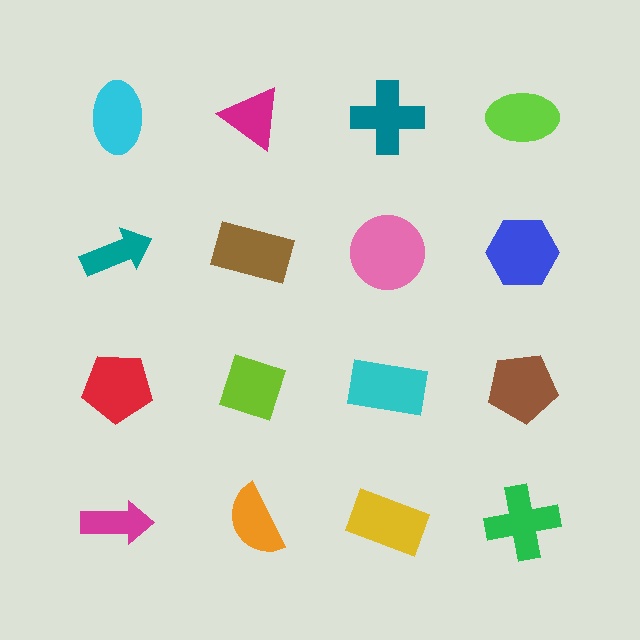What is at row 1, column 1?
A cyan ellipse.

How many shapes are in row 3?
4 shapes.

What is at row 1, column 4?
A lime ellipse.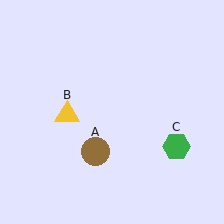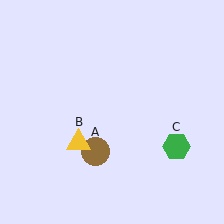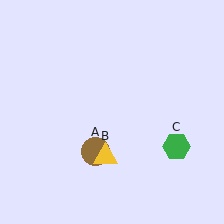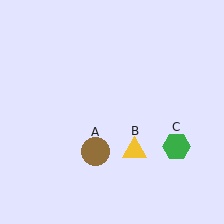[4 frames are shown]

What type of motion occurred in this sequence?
The yellow triangle (object B) rotated counterclockwise around the center of the scene.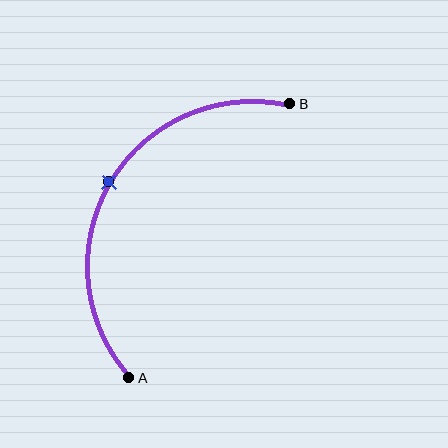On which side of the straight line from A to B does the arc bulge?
The arc bulges to the left of the straight line connecting A and B.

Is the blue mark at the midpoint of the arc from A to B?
Yes. The blue mark lies on the arc at equal arc-length from both A and B — it is the arc midpoint.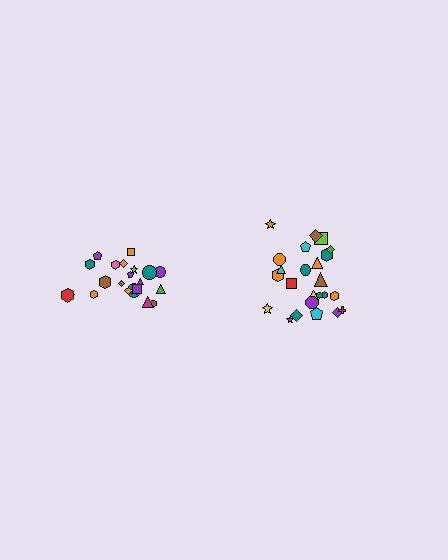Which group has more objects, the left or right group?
The right group.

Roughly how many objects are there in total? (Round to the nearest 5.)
Roughly 45 objects in total.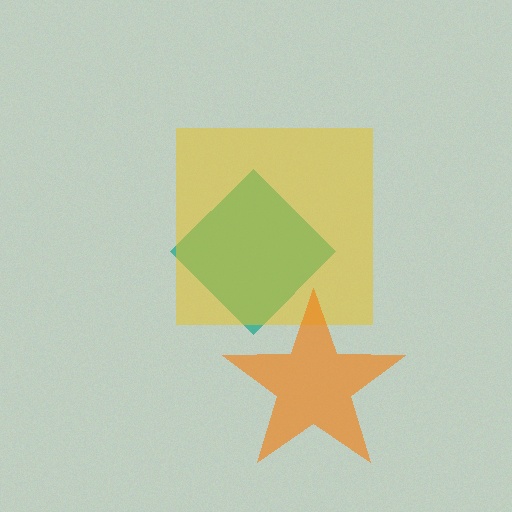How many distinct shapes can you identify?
There are 3 distinct shapes: a teal diamond, a yellow square, an orange star.